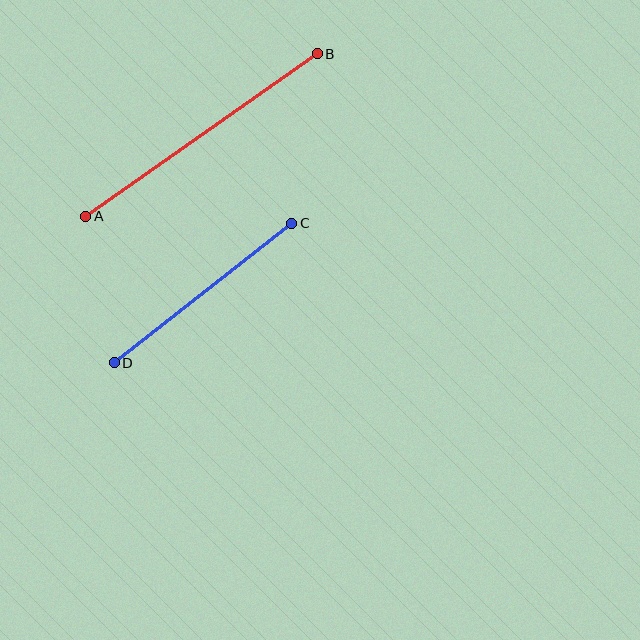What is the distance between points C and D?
The distance is approximately 226 pixels.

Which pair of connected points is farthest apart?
Points A and B are farthest apart.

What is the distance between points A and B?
The distance is approximately 283 pixels.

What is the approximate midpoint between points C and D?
The midpoint is at approximately (203, 293) pixels.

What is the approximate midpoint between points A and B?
The midpoint is at approximately (202, 135) pixels.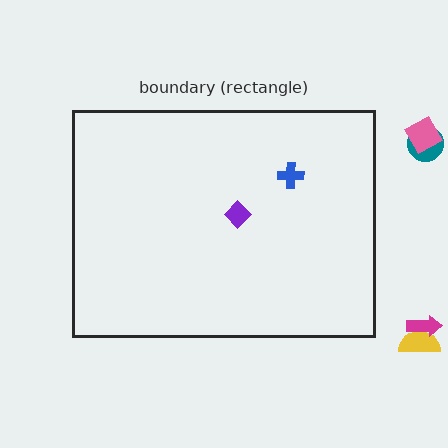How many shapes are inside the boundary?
2 inside, 4 outside.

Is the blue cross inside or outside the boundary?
Inside.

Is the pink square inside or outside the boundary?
Outside.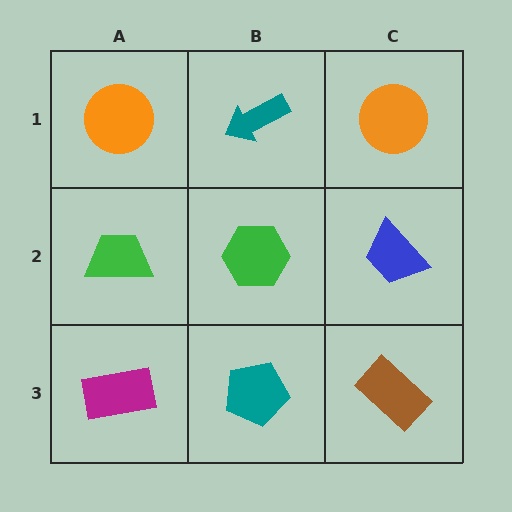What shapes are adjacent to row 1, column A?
A green trapezoid (row 2, column A), a teal arrow (row 1, column B).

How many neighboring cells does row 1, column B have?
3.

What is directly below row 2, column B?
A teal pentagon.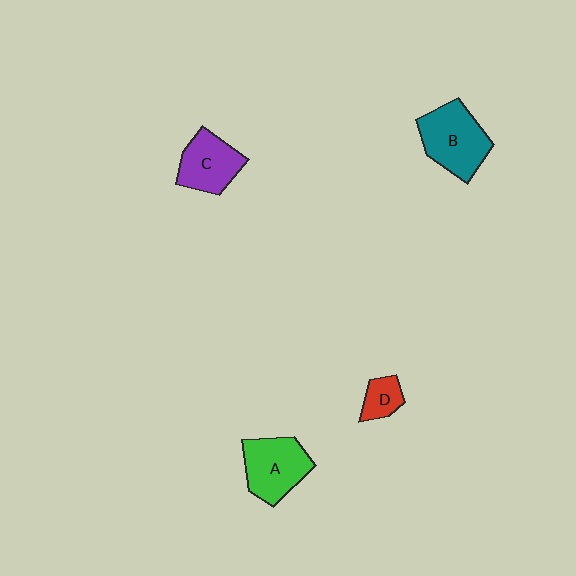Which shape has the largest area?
Shape B (teal).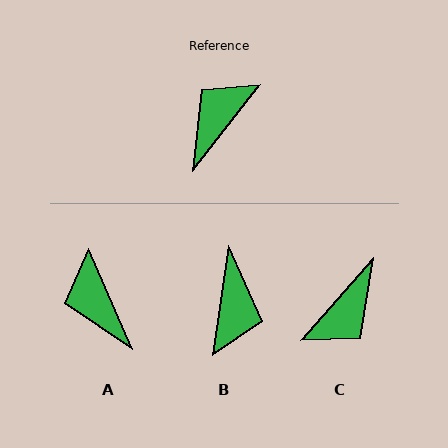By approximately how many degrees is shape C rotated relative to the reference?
Approximately 177 degrees counter-clockwise.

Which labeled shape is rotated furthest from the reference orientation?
C, about 177 degrees away.